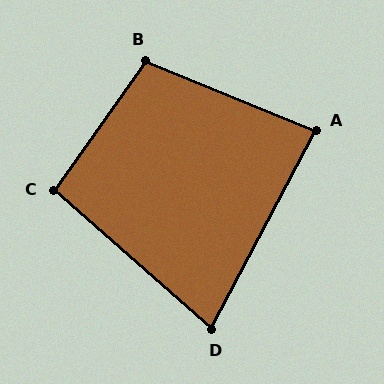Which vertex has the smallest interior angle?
D, at approximately 76 degrees.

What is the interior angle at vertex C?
Approximately 96 degrees (obtuse).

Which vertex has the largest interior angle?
B, at approximately 104 degrees.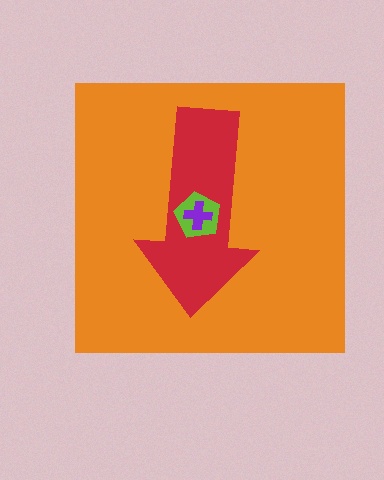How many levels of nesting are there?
4.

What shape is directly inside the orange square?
The red arrow.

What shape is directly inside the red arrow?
The lime pentagon.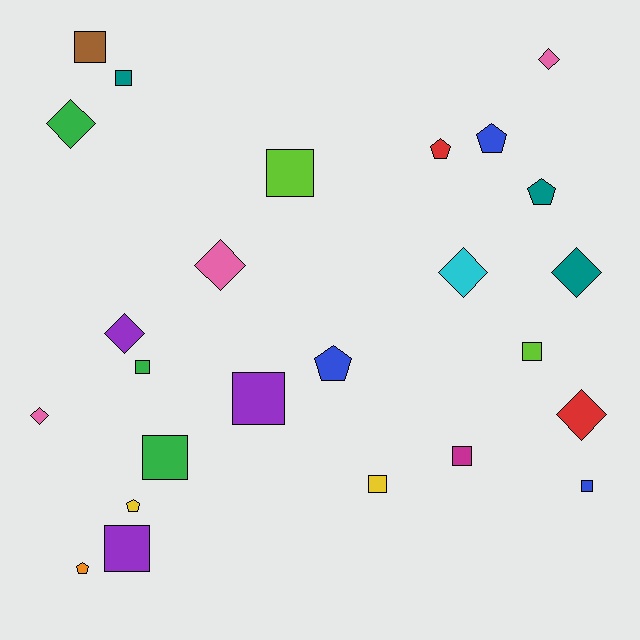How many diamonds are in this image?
There are 8 diamonds.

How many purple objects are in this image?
There are 3 purple objects.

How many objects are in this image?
There are 25 objects.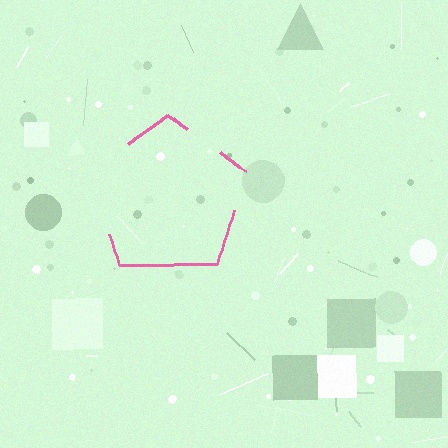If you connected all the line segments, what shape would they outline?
They would outline a pentagon.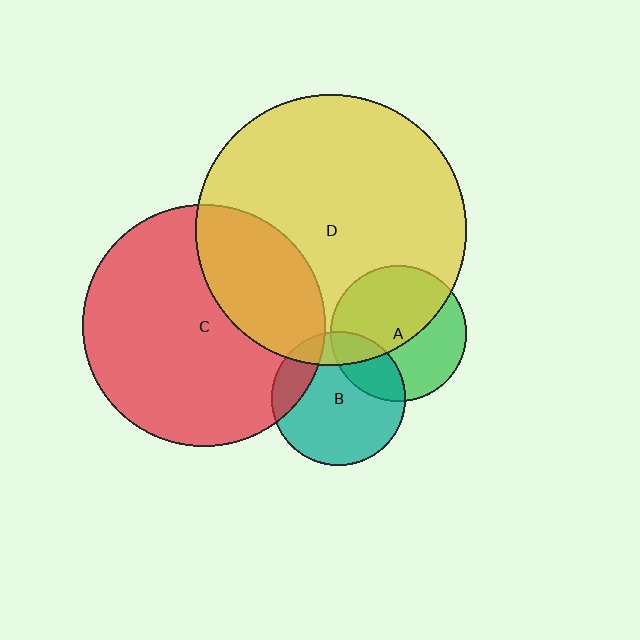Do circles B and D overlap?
Yes.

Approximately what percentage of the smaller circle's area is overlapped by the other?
Approximately 15%.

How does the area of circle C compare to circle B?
Approximately 3.3 times.